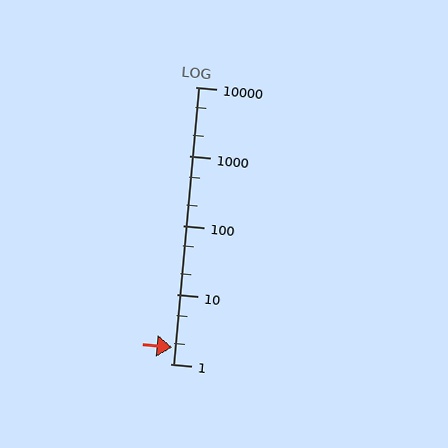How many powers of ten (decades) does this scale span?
The scale spans 4 decades, from 1 to 10000.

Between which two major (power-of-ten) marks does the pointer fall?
The pointer is between 1 and 10.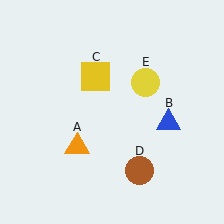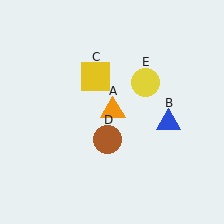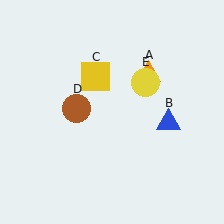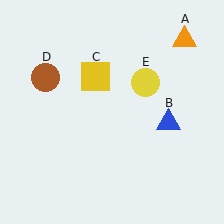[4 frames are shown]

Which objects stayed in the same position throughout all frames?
Blue triangle (object B) and yellow square (object C) and yellow circle (object E) remained stationary.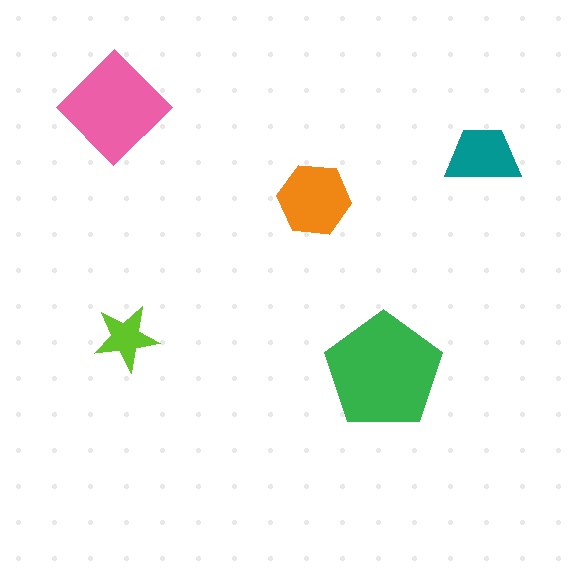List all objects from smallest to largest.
The lime star, the teal trapezoid, the orange hexagon, the pink diamond, the green pentagon.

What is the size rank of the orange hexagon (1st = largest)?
3rd.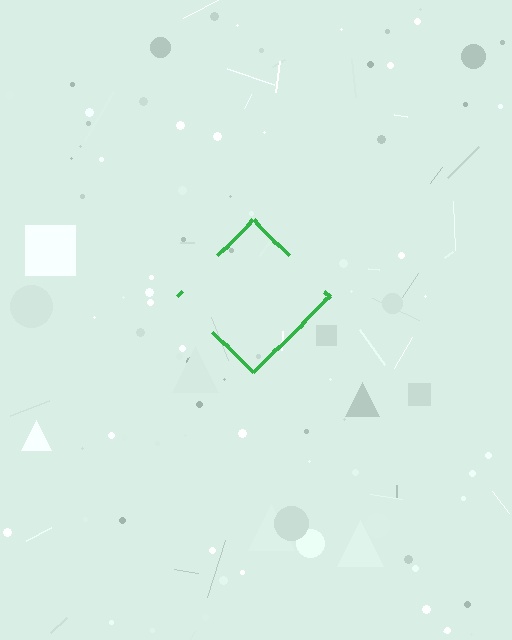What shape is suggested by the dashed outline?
The dashed outline suggests a diamond.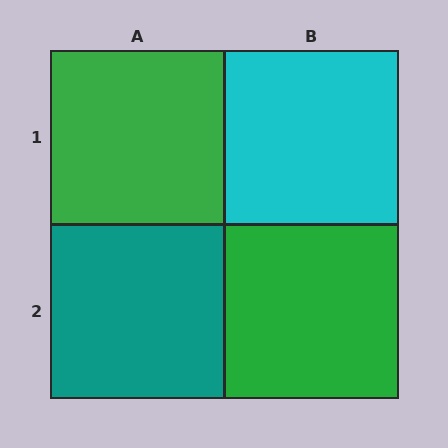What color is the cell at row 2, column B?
Green.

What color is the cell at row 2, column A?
Teal.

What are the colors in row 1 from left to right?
Green, cyan.